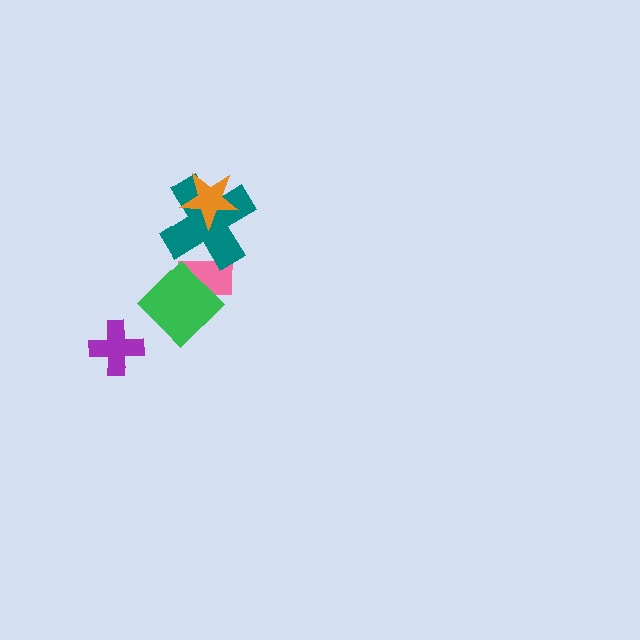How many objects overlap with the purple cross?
0 objects overlap with the purple cross.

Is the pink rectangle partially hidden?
Yes, it is partially covered by another shape.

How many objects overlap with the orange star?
1 object overlaps with the orange star.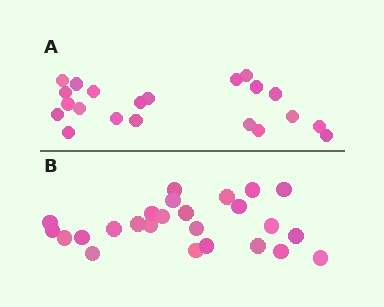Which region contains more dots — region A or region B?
Region B (the bottom region) has more dots.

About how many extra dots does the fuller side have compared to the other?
Region B has about 4 more dots than region A.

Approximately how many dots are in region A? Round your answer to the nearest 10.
About 20 dots. (The exact count is 21, which rounds to 20.)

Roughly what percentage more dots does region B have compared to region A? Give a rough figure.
About 20% more.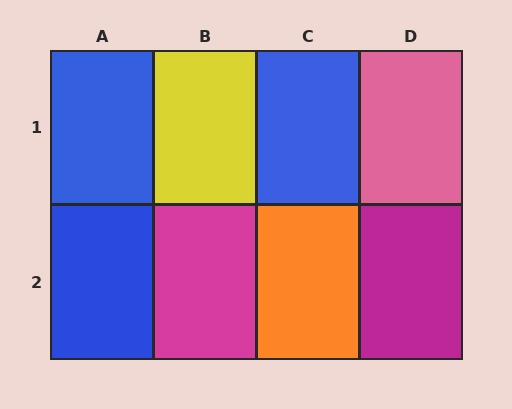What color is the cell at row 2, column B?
Magenta.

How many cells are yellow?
1 cell is yellow.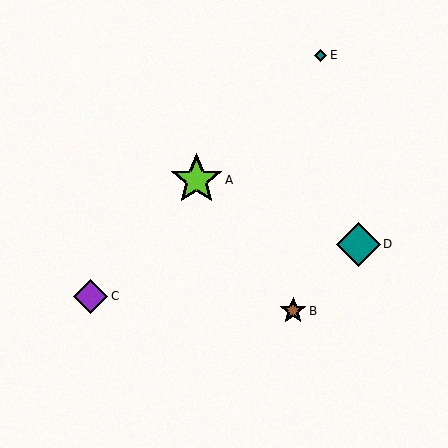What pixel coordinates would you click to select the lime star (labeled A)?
Click at (196, 180) to select the lime star A.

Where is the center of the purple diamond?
The center of the purple diamond is at (91, 296).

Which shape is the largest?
The lime star (labeled A) is the largest.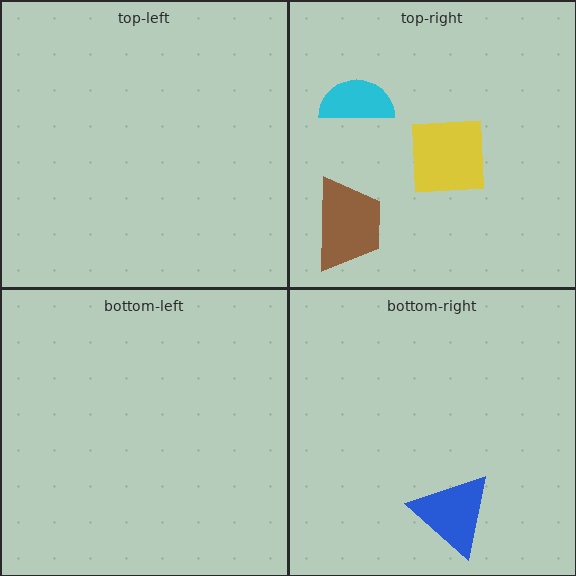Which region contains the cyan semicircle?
The top-right region.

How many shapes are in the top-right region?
3.